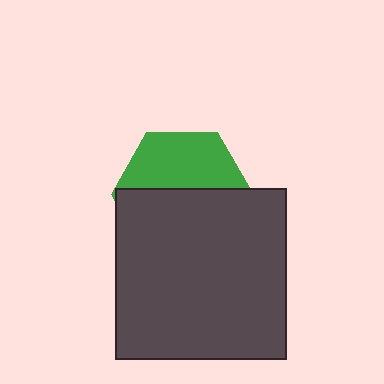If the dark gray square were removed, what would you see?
You would see the complete green hexagon.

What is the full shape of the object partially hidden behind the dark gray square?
The partially hidden object is a green hexagon.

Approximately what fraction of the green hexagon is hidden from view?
Roughly 57% of the green hexagon is hidden behind the dark gray square.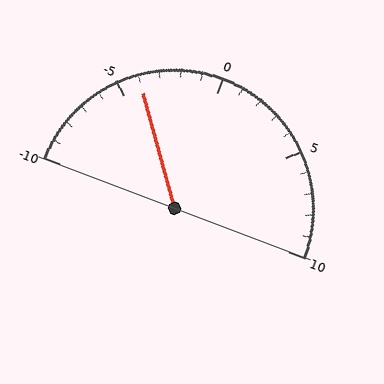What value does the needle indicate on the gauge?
The needle indicates approximately -4.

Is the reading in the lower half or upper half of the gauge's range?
The reading is in the lower half of the range (-10 to 10).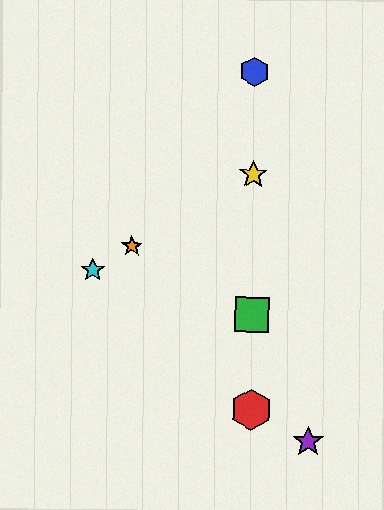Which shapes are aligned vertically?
The red hexagon, the blue hexagon, the green square, the yellow star are aligned vertically.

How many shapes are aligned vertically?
4 shapes (the red hexagon, the blue hexagon, the green square, the yellow star) are aligned vertically.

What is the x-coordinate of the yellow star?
The yellow star is at x≈253.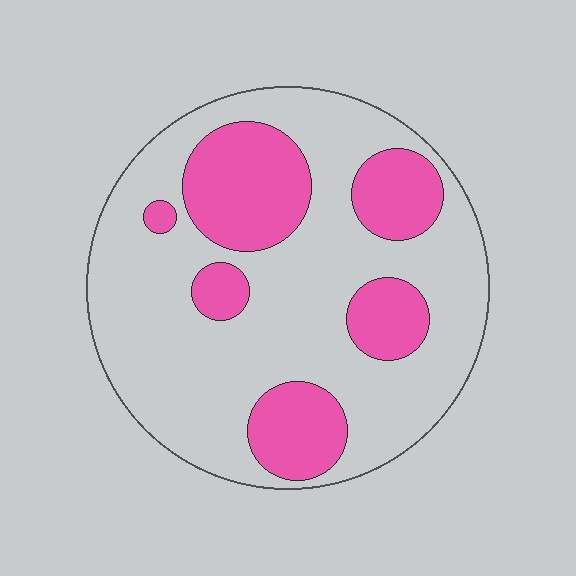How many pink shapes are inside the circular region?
6.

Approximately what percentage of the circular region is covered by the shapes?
Approximately 30%.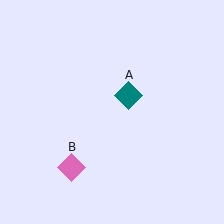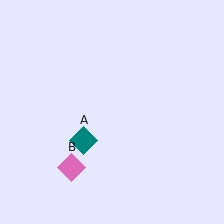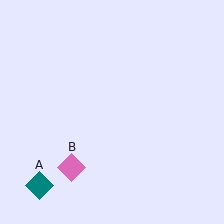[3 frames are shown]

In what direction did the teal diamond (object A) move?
The teal diamond (object A) moved down and to the left.